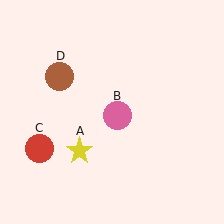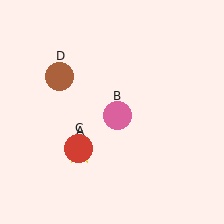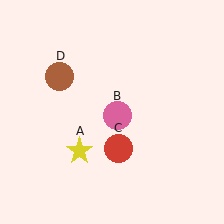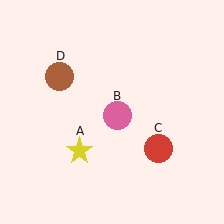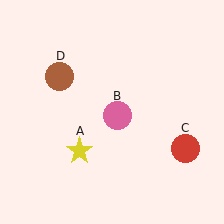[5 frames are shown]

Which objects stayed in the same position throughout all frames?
Yellow star (object A) and pink circle (object B) and brown circle (object D) remained stationary.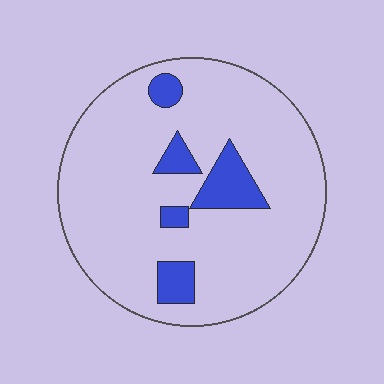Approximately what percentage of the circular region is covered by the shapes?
Approximately 15%.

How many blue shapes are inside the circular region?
5.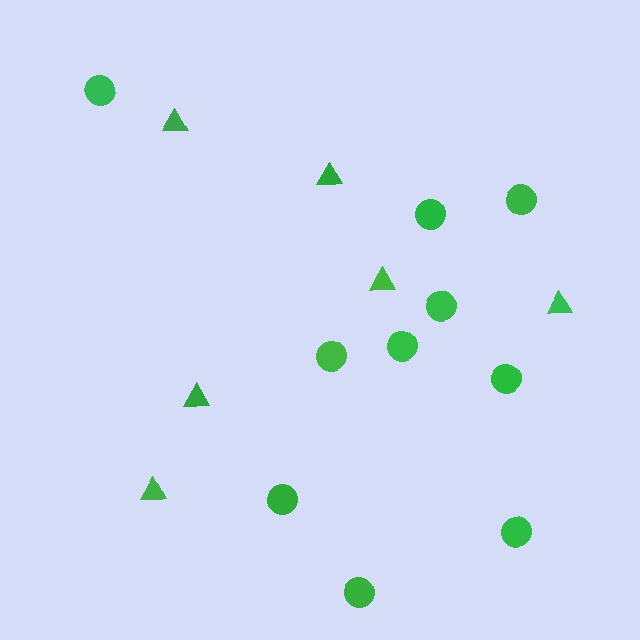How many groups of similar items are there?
There are 2 groups: one group of circles (10) and one group of triangles (6).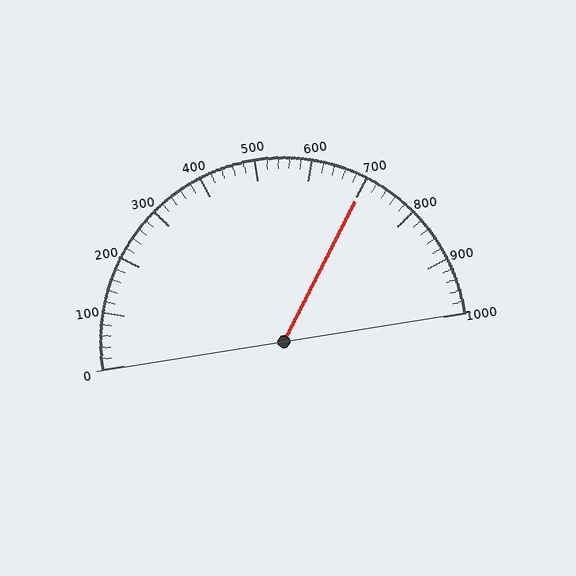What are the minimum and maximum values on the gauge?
The gauge ranges from 0 to 1000.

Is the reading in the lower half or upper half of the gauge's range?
The reading is in the upper half of the range (0 to 1000).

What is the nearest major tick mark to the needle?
The nearest major tick mark is 700.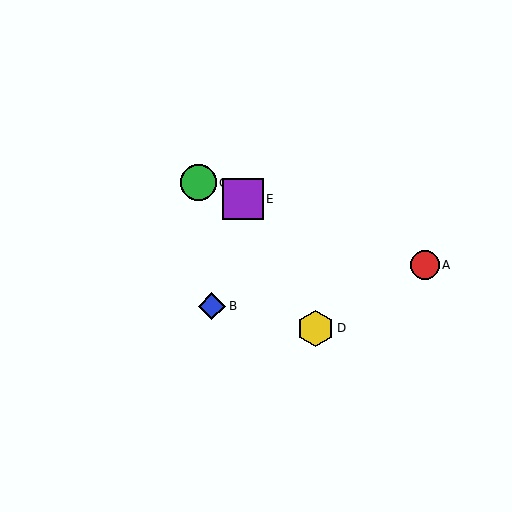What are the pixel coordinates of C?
Object C is at (199, 183).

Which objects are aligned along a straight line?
Objects A, C, E are aligned along a straight line.